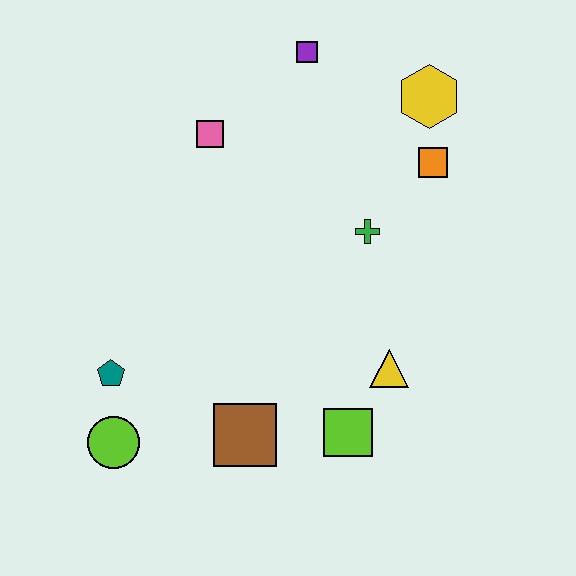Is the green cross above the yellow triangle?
Yes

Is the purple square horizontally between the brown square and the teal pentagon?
No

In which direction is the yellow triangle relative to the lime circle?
The yellow triangle is to the right of the lime circle.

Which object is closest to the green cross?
The orange square is closest to the green cross.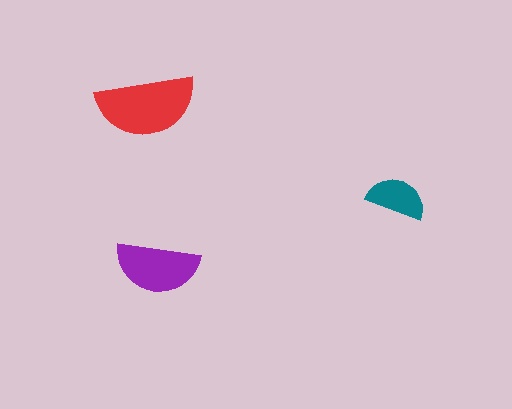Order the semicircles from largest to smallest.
the red one, the purple one, the teal one.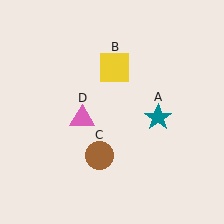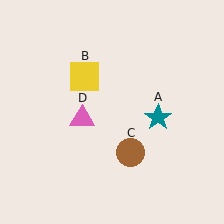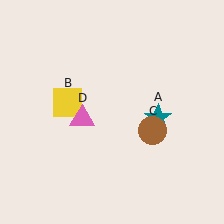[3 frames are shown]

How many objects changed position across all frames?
2 objects changed position: yellow square (object B), brown circle (object C).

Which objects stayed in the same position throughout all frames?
Teal star (object A) and pink triangle (object D) remained stationary.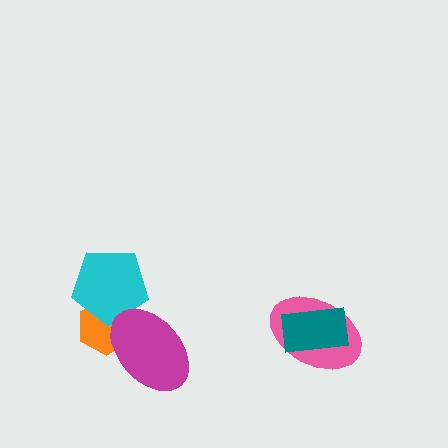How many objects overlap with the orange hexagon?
2 objects overlap with the orange hexagon.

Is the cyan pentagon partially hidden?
Yes, it is partially covered by another shape.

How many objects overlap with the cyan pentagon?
2 objects overlap with the cyan pentagon.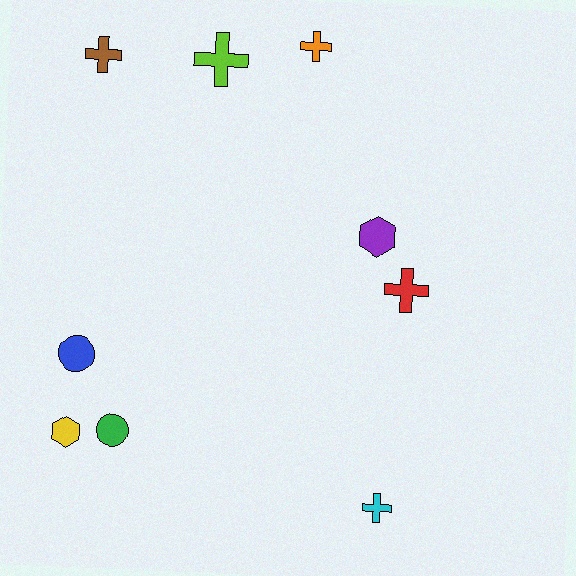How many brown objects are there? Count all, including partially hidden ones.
There is 1 brown object.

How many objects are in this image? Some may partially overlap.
There are 9 objects.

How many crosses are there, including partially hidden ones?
There are 5 crosses.